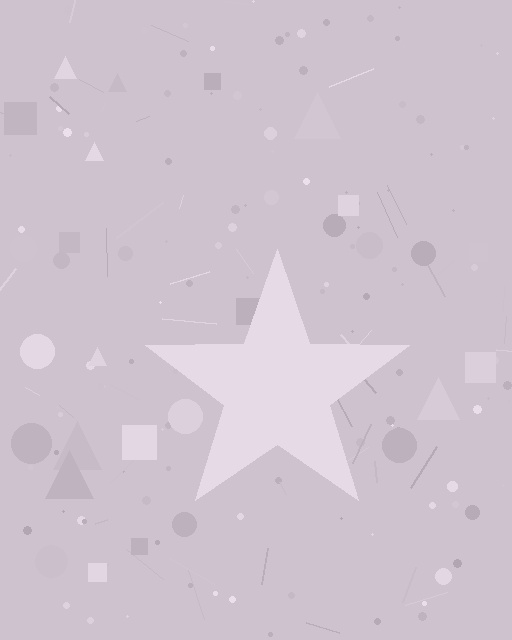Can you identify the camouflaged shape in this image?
The camouflaged shape is a star.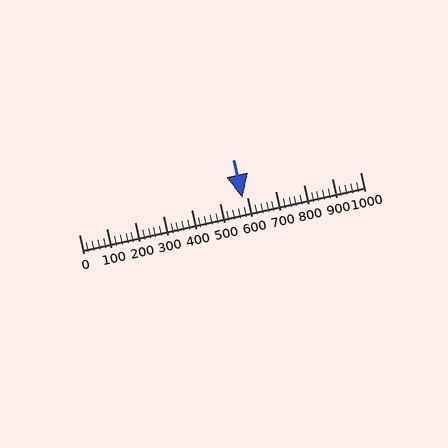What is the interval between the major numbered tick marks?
The major tick marks are spaced 100 units apart.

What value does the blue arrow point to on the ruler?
The blue arrow points to approximately 580.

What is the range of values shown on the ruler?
The ruler shows values from 0 to 1000.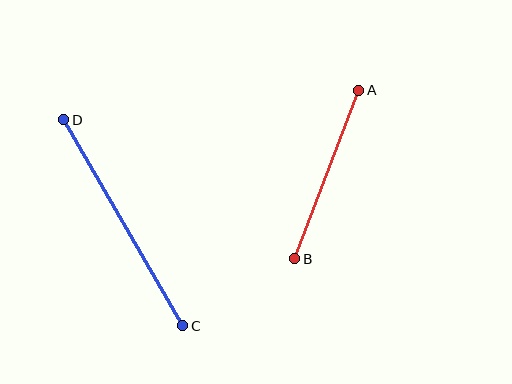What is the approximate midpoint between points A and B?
The midpoint is at approximately (327, 175) pixels.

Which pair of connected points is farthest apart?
Points C and D are farthest apart.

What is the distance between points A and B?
The distance is approximately 180 pixels.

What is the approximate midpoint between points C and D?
The midpoint is at approximately (123, 223) pixels.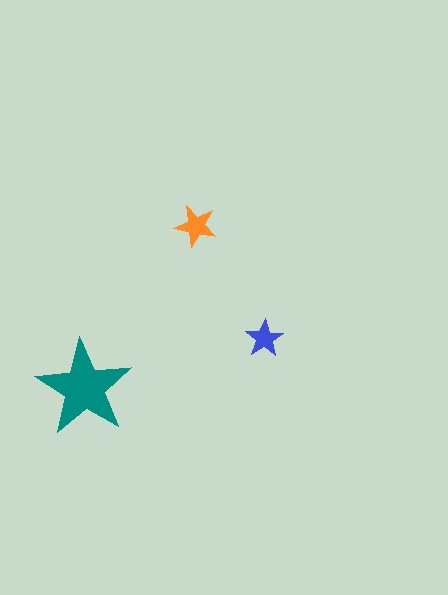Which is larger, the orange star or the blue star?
The orange one.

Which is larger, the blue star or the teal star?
The teal one.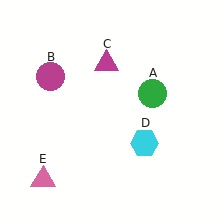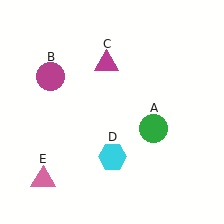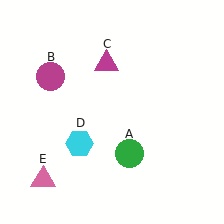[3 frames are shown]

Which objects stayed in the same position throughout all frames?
Magenta circle (object B) and magenta triangle (object C) and pink triangle (object E) remained stationary.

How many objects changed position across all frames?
2 objects changed position: green circle (object A), cyan hexagon (object D).